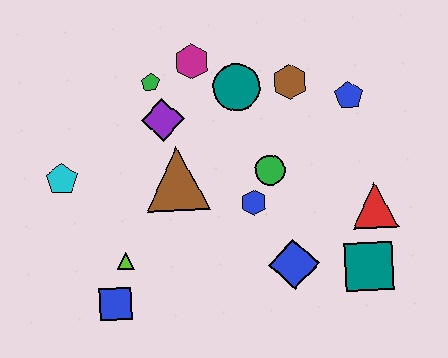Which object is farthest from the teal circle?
The blue square is farthest from the teal circle.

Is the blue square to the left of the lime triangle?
Yes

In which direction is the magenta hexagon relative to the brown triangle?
The magenta hexagon is above the brown triangle.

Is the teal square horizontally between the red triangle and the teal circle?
Yes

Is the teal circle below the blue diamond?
No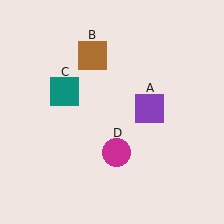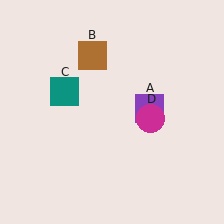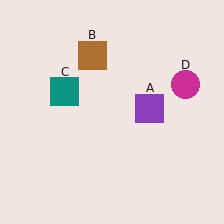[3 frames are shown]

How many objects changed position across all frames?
1 object changed position: magenta circle (object D).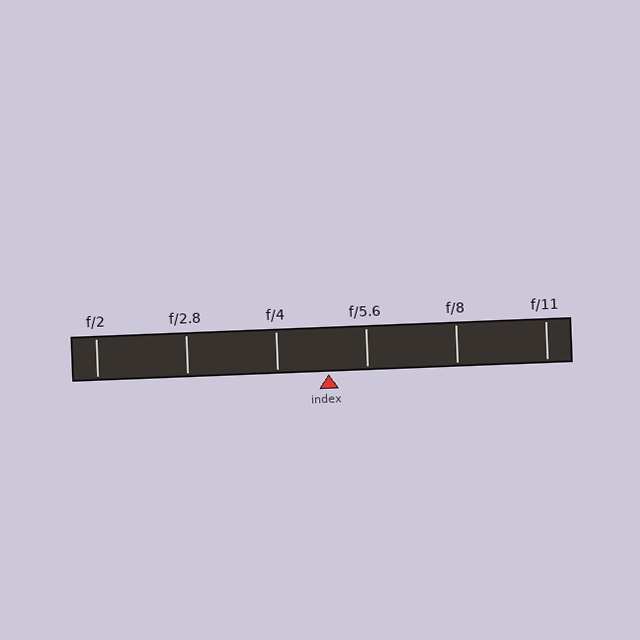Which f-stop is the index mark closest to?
The index mark is closest to f/5.6.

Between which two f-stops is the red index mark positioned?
The index mark is between f/4 and f/5.6.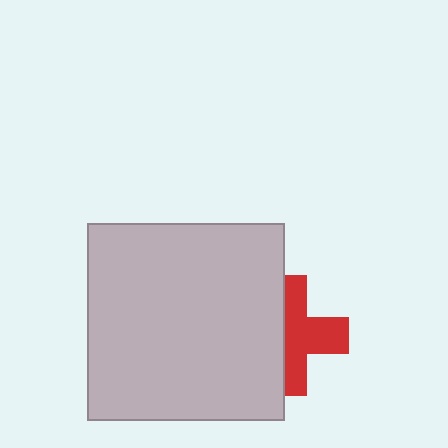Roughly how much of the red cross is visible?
About half of it is visible (roughly 55%).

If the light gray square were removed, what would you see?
You would see the complete red cross.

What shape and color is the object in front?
The object in front is a light gray square.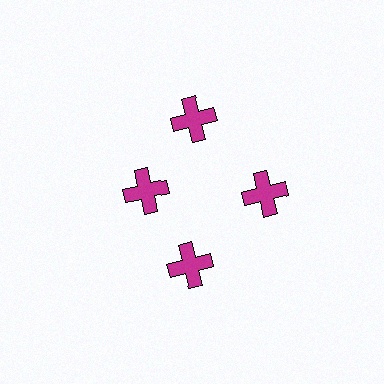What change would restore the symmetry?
The symmetry would be restored by moving it outward, back onto the ring so that all 4 crosses sit at equal angles and equal distance from the center.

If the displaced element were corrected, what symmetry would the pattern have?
It would have 4-fold rotational symmetry — the pattern would map onto itself every 90 degrees.